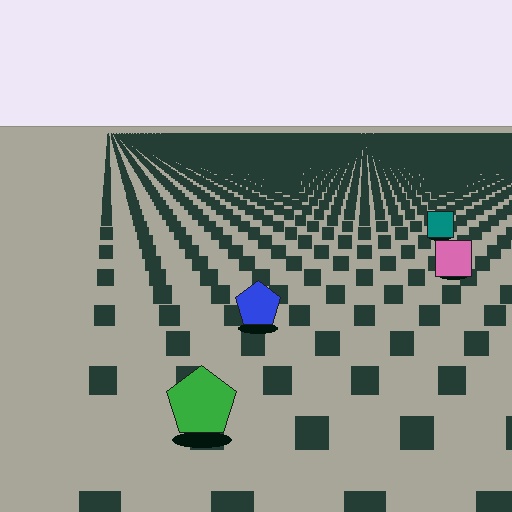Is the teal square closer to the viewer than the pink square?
No. The pink square is closer — you can tell from the texture gradient: the ground texture is coarser near it.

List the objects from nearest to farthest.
From nearest to farthest: the green pentagon, the blue pentagon, the pink square, the teal square.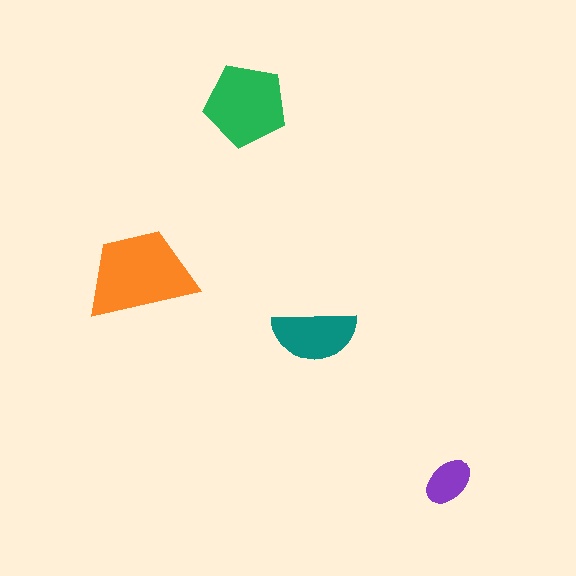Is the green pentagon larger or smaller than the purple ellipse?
Larger.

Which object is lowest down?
The purple ellipse is bottommost.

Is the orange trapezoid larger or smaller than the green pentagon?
Larger.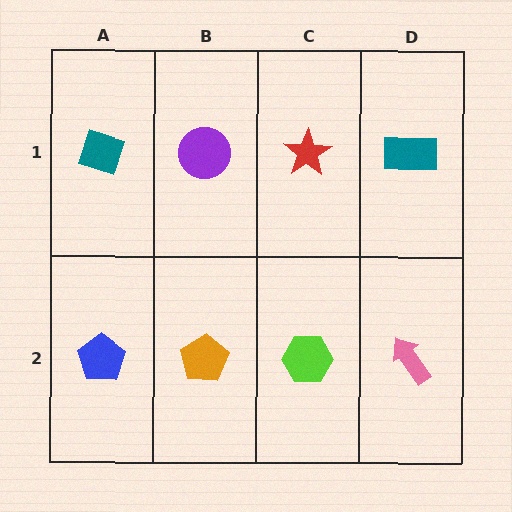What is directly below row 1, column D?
A pink arrow.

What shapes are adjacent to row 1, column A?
A blue pentagon (row 2, column A), a purple circle (row 1, column B).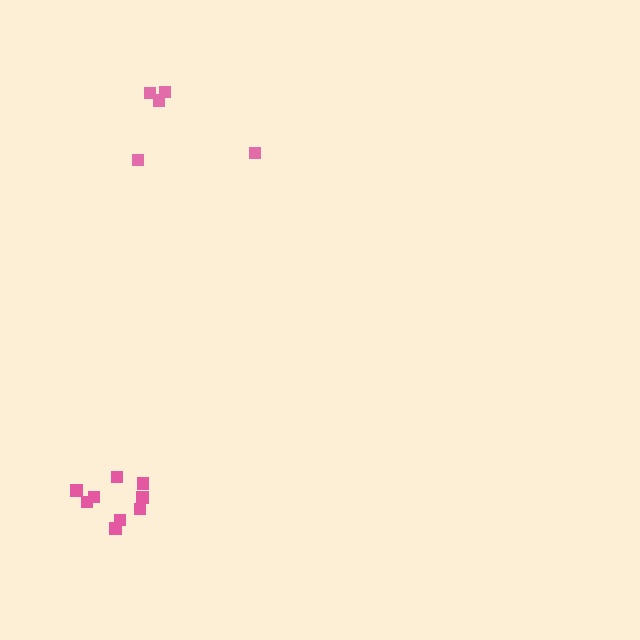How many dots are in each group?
Group 1: 5 dots, Group 2: 9 dots (14 total).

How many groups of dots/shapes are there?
There are 2 groups.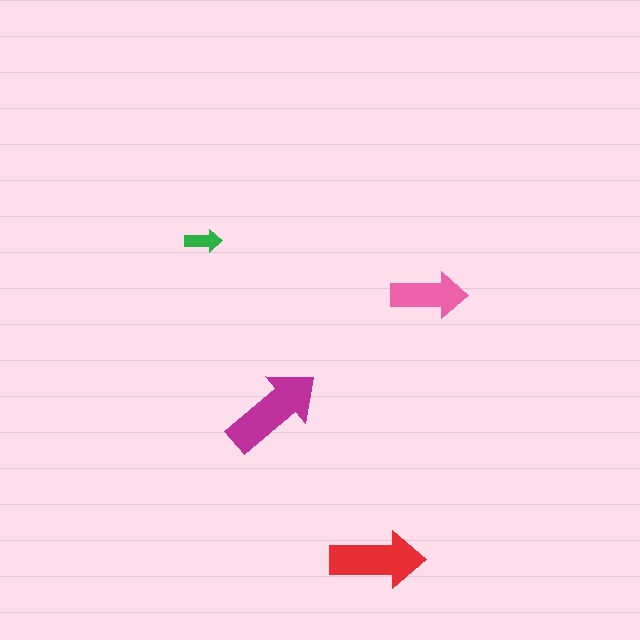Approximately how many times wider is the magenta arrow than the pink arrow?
About 1.5 times wider.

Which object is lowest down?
The red arrow is bottommost.